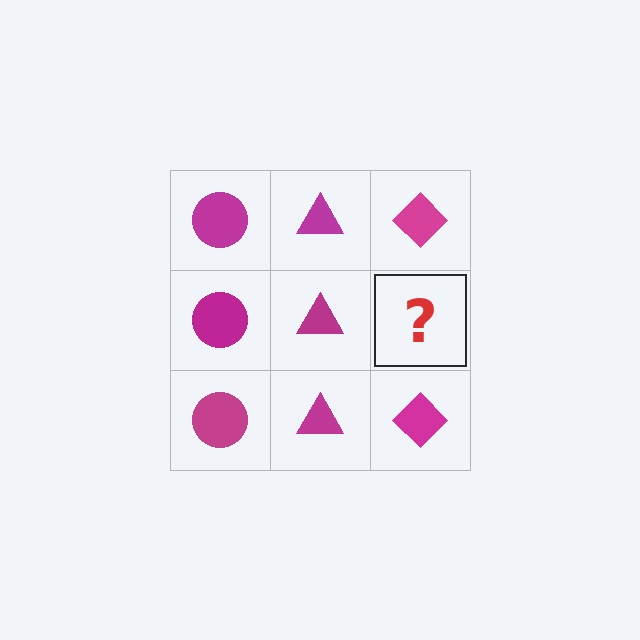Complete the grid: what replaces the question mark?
The question mark should be replaced with a magenta diamond.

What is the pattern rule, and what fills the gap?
The rule is that each column has a consistent shape. The gap should be filled with a magenta diamond.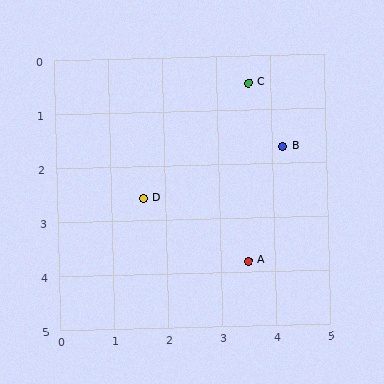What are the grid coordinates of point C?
Point C is at approximately (3.6, 0.5).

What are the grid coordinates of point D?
Point D is at approximately (1.6, 2.6).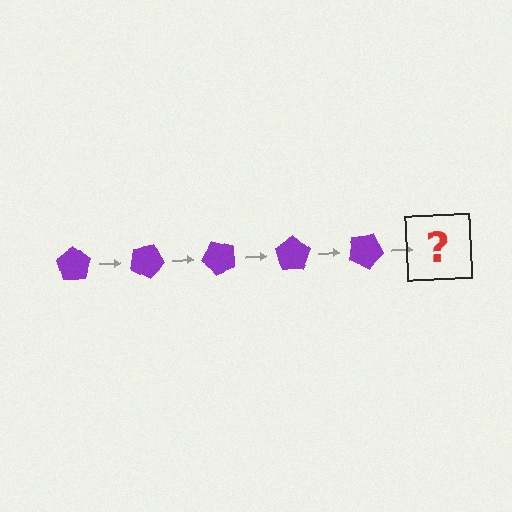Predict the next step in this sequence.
The next step is a purple pentagon rotated 125 degrees.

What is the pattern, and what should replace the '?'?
The pattern is that the pentagon rotates 25 degrees each step. The '?' should be a purple pentagon rotated 125 degrees.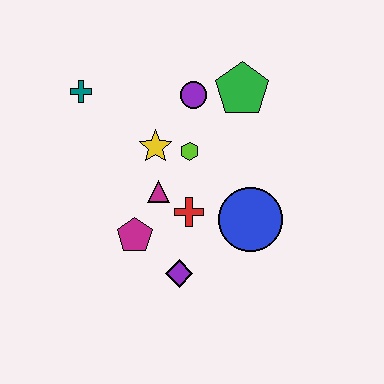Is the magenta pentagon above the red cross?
No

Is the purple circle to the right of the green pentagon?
No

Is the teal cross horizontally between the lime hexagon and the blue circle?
No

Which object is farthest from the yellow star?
The purple diamond is farthest from the yellow star.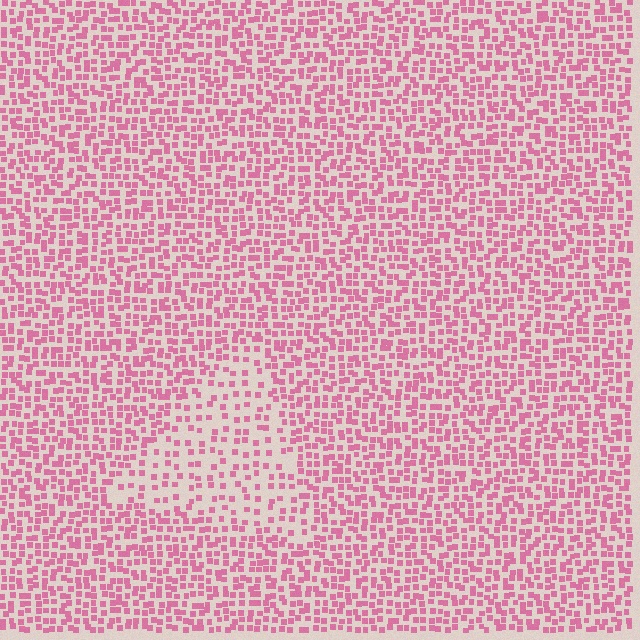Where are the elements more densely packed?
The elements are more densely packed outside the triangle boundary.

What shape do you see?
I see a triangle.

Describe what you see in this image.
The image contains small pink elements arranged at two different densities. A triangle-shaped region is visible where the elements are less densely packed than the surrounding area.